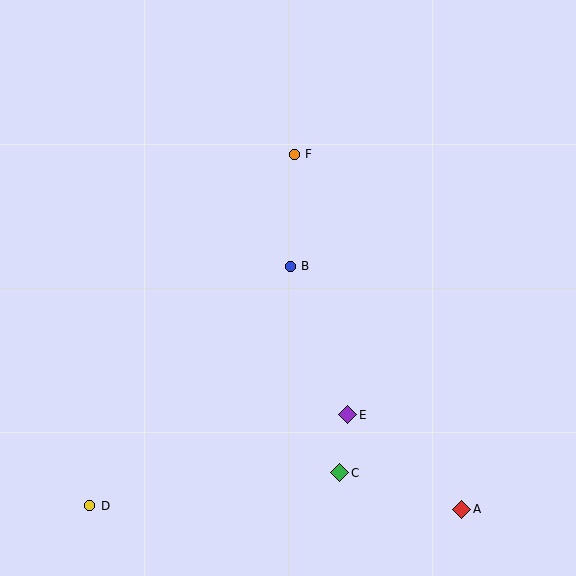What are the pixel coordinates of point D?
Point D is at (90, 506).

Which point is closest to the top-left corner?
Point F is closest to the top-left corner.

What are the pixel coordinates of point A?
Point A is at (462, 509).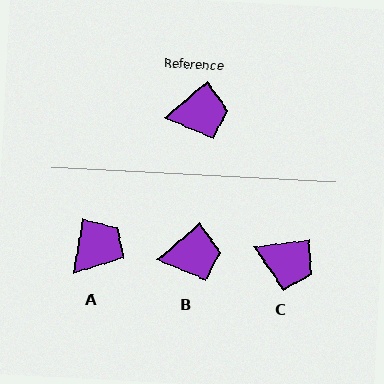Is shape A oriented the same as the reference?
No, it is off by about 40 degrees.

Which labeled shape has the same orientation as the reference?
B.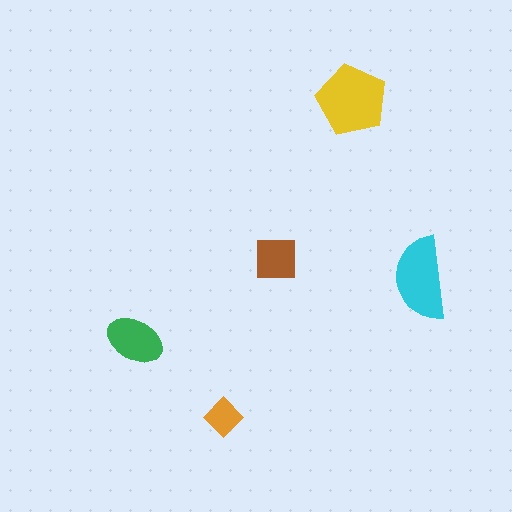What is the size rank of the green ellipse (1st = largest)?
3rd.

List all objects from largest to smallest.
The yellow pentagon, the cyan semicircle, the green ellipse, the brown square, the orange diamond.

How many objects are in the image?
There are 5 objects in the image.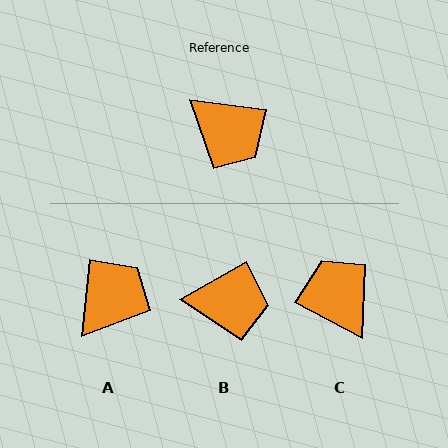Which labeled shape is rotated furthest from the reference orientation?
C, about 159 degrees away.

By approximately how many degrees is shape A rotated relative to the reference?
Approximately 92 degrees counter-clockwise.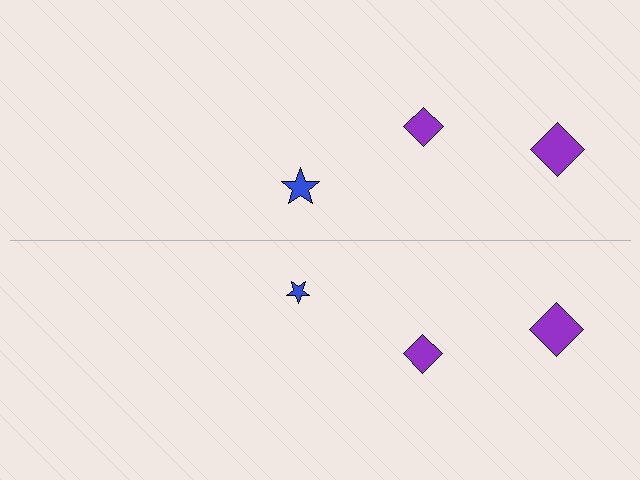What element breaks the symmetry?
The blue star on the bottom side has a different size than its mirror counterpart.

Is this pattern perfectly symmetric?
No, the pattern is not perfectly symmetric. The blue star on the bottom side has a different size than its mirror counterpart.